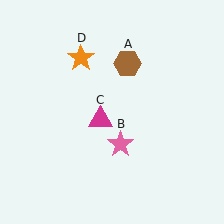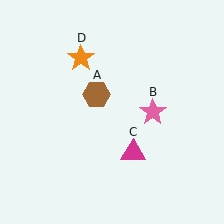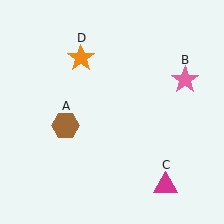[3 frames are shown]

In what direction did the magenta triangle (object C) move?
The magenta triangle (object C) moved down and to the right.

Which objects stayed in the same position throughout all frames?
Orange star (object D) remained stationary.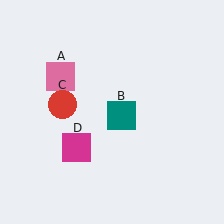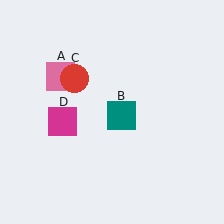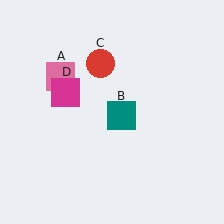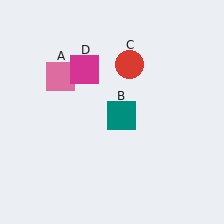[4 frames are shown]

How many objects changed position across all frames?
2 objects changed position: red circle (object C), magenta square (object D).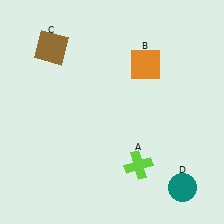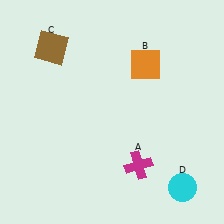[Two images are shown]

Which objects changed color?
A changed from lime to magenta. D changed from teal to cyan.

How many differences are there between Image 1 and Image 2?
There are 2 differences between the two images.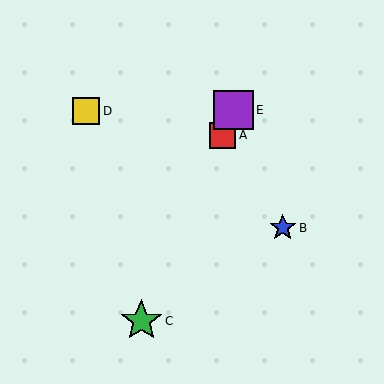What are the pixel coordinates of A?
Object A is at (223, 135).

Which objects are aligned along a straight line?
Objects A, C, E are aligned along a straight line.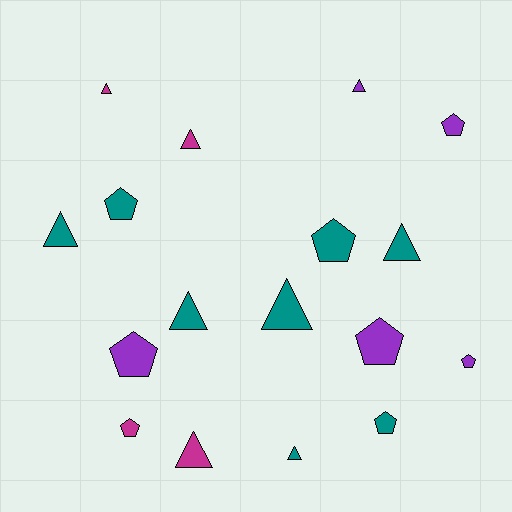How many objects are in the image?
There are 17 objects.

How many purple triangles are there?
There is 1 purple triangle.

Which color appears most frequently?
Teal, with 8 objects.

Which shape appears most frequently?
Triangle, with 9 objects.